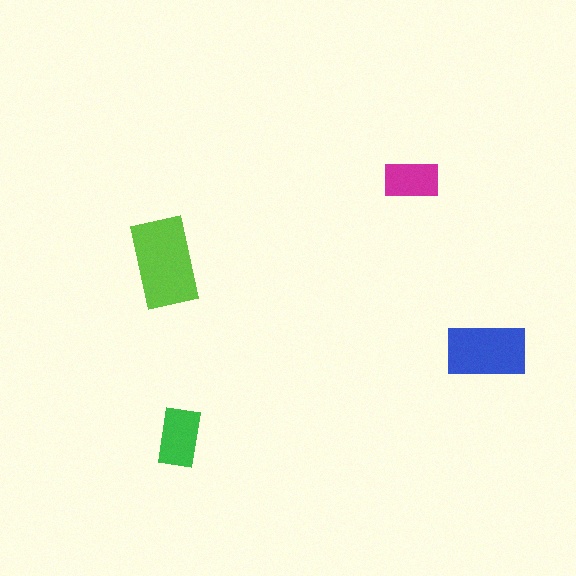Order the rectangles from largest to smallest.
the lime one, the blue one, the green one, the magenta one.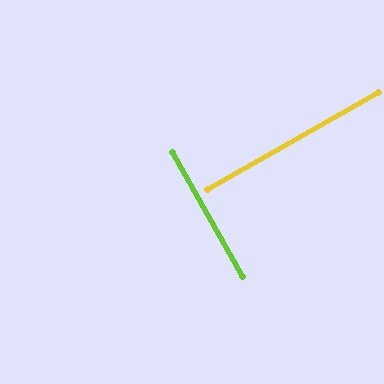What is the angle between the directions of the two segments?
Approximately 90 degrees.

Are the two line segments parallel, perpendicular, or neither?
Perpendicular — they meet at approximately 90°.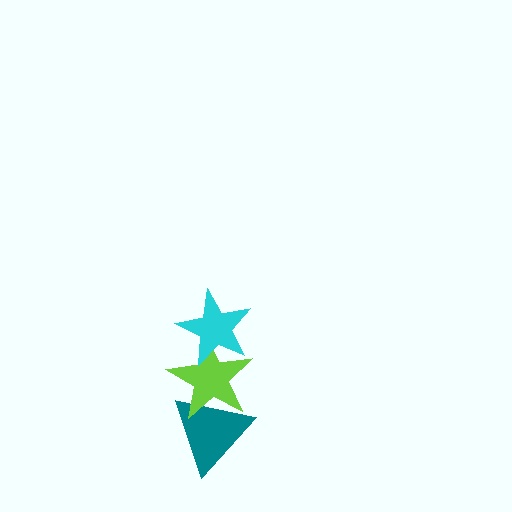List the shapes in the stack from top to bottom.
From top to bottom: the cyan star, the lime star, the teal triangle.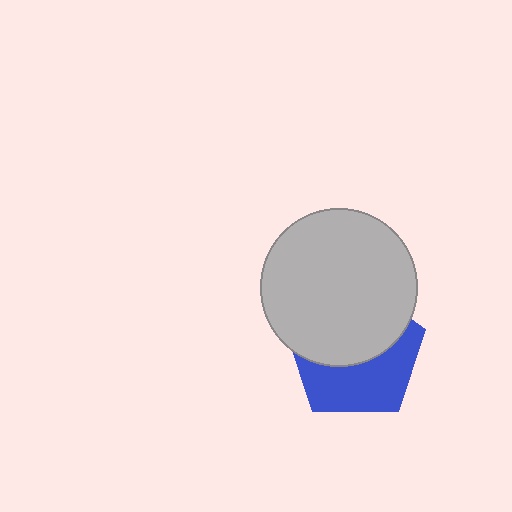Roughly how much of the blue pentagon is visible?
About half of it is visible (roughly 47%).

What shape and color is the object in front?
The object in front is a light gray circle.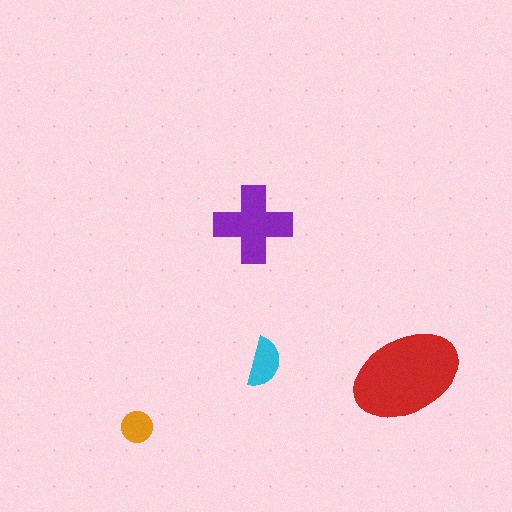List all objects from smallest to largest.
The orange circle, the cyan semicircle, the purple cross, the red ellipse.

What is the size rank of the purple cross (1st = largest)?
2nd.